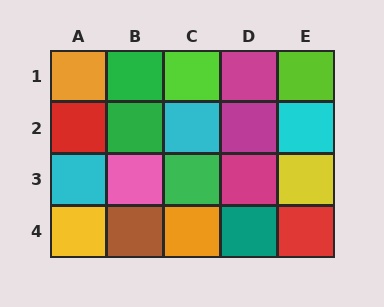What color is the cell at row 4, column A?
Yellow.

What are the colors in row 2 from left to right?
Red, green, cyan, magenta, cyan.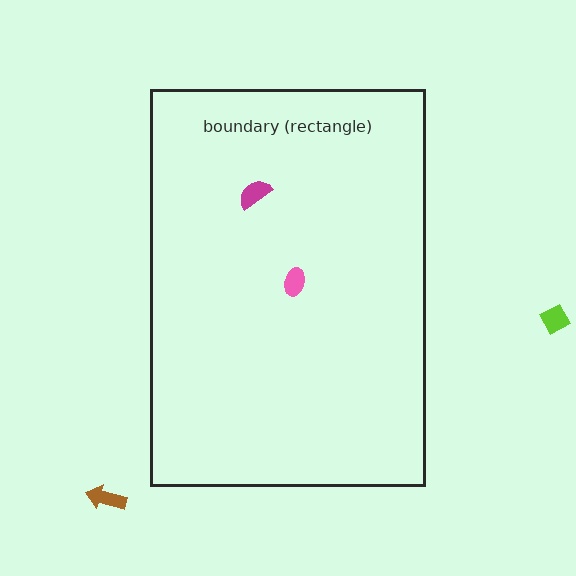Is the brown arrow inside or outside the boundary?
Outside.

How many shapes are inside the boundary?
2 inside, 2 outside.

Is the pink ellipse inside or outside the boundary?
Inside.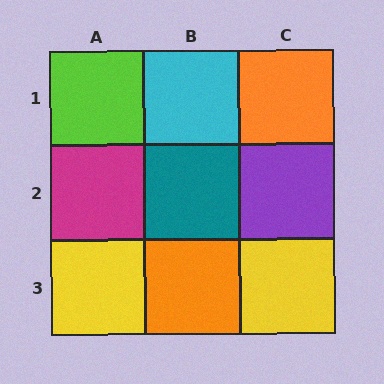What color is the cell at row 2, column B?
Teal.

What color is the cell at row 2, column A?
Magenta.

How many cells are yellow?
2 cells are yellow.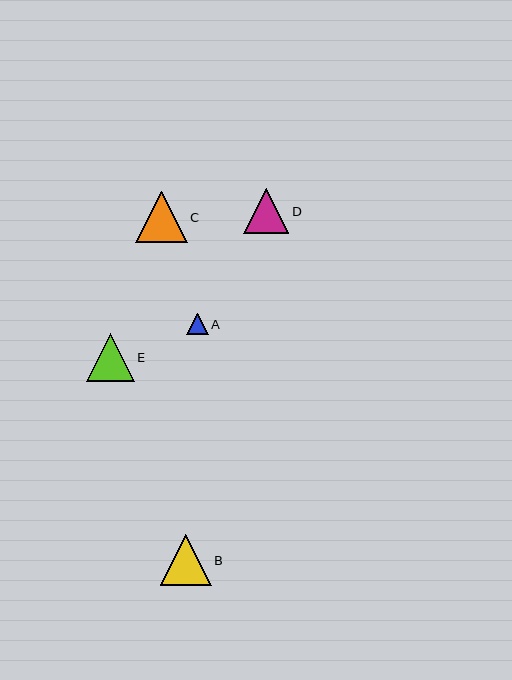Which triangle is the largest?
Triangle C is the largest with a size of approximately 51 pixels.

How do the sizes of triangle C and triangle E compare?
Triangle C and triangle E are approximately the same size.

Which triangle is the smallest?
Triangle A is the smallest with a size of approximately 21 pixels.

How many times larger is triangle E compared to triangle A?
Triangle E is approximately 2.2 times the size of triangle A.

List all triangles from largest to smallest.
From largest to smallest: C, B, E, D, A.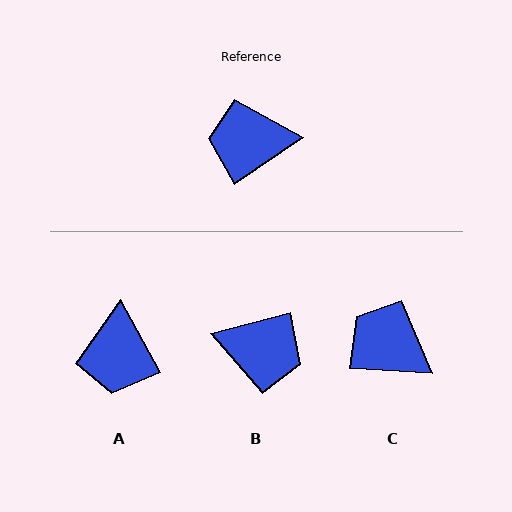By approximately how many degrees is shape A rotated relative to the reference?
Approximately 84 degrees counter-clockwise.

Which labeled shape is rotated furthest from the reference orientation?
B, about 161 degrees away.